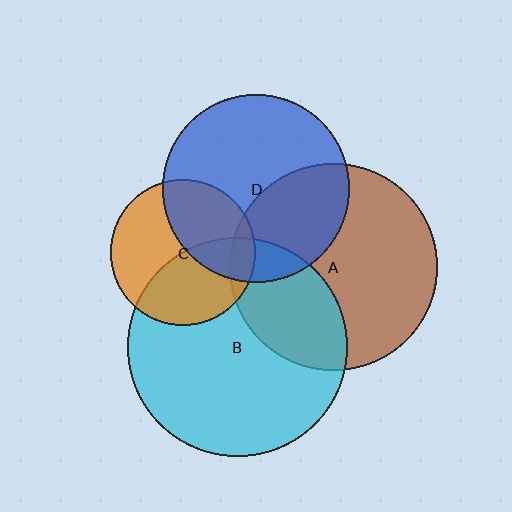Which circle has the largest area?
Circle B (cyan).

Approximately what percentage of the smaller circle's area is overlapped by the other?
Approximately 15%.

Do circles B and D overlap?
Yes.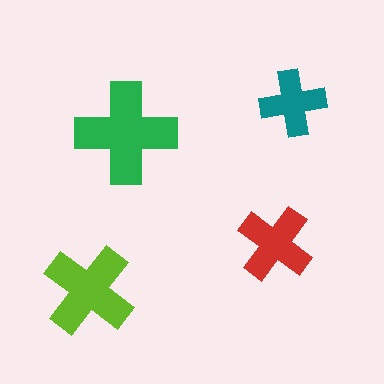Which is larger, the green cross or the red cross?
The green one.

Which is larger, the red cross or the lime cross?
The lime one.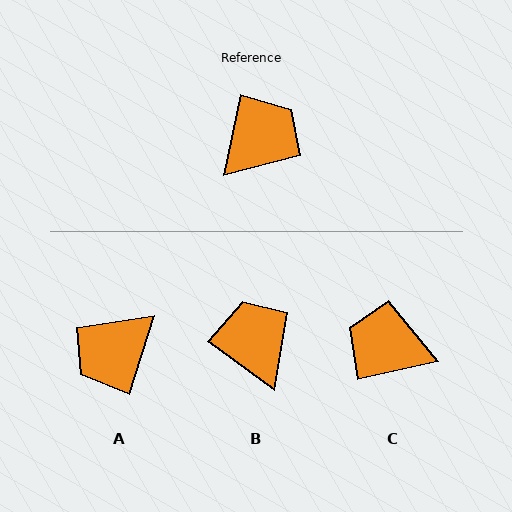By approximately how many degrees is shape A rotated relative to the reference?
Approximately 174 degrees counter-clockwise.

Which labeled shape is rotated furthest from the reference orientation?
A, about 174 degrees away.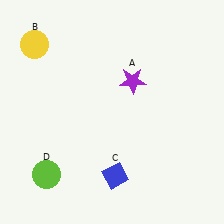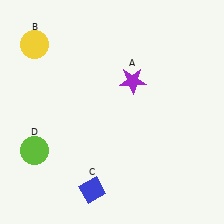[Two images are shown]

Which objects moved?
The objects that moved are: the blue diamond (C), the lime circle (D).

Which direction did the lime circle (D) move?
The lime circle (D) moved up.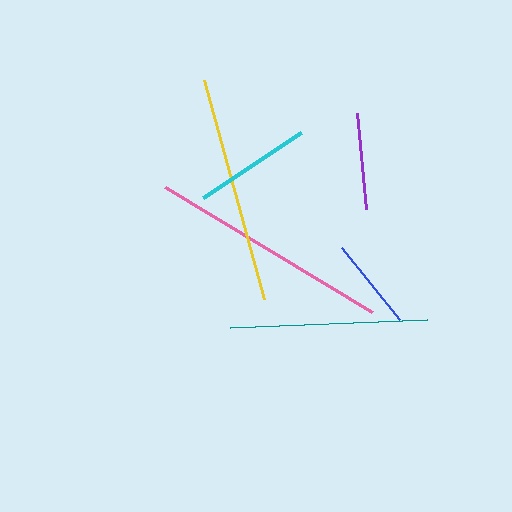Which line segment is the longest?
The pink line is the longest at approximately 241 pixels.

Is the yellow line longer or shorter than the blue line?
The yellow line is longer than the blue line.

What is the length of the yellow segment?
The yellow segment is approximately 227 pixels long.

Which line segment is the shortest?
The blue line is the shortest at approximately 93 pixels.